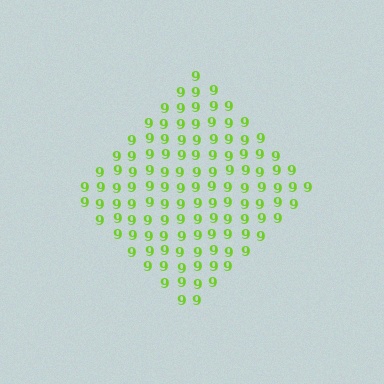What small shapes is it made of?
It is made of small digit 9's.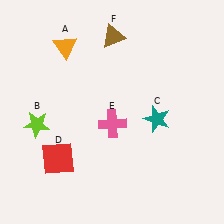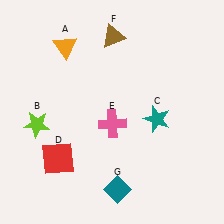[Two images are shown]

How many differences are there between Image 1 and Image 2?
There is 1 difference between the two images.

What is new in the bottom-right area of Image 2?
A teal diamond (G) was added in the bottom-right area of Image 2.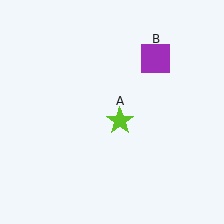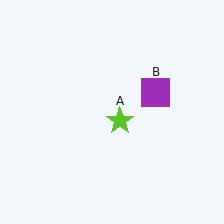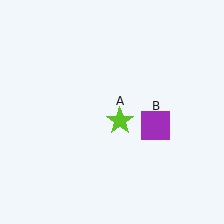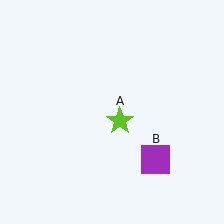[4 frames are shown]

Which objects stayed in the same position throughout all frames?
Lime star (object A) remained stationary.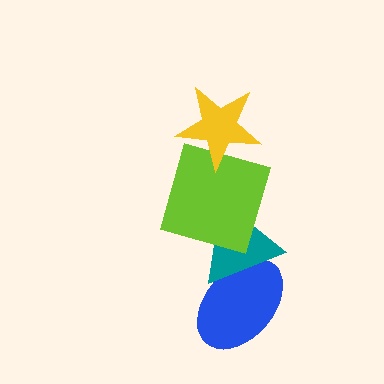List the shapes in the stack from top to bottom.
From top to bottom: the yellow star, the lime square, the teal triangle, the blue ellipse.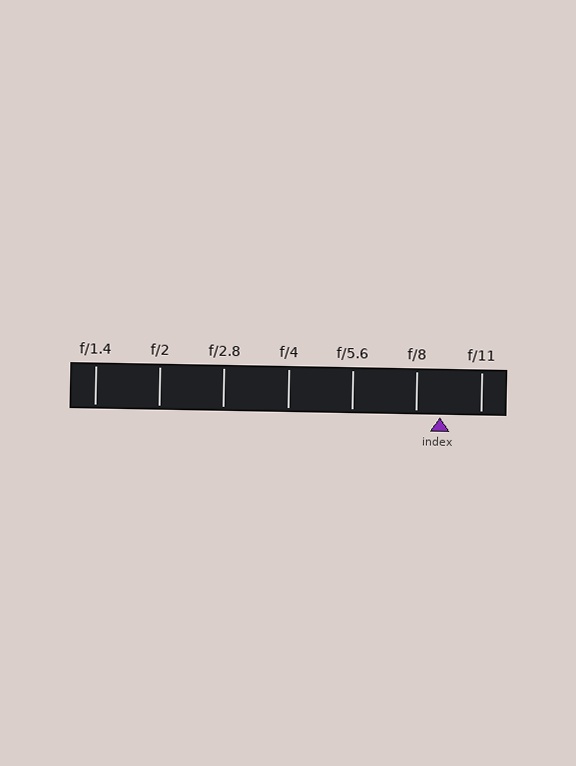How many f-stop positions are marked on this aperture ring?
There are 7 f-stop positions marked.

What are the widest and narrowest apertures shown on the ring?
The widest aperture shown is f/1.4 and the narrowest is f/11.